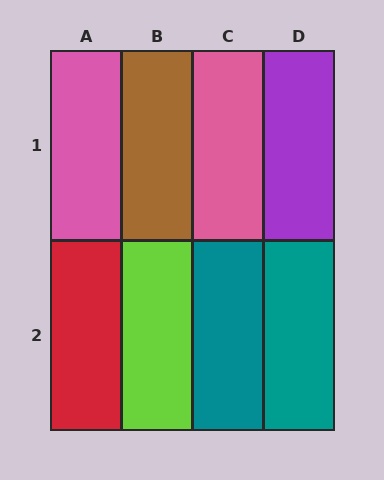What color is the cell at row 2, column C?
Teal.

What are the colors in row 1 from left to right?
Pink, brown, pink, purple.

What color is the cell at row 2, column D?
Teal.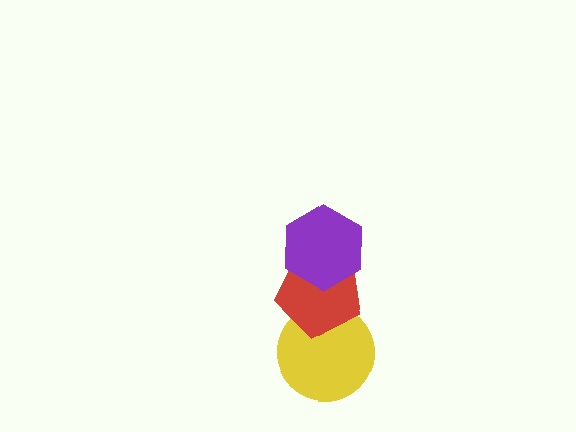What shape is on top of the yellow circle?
The red pentagon is on top of the yellow circle.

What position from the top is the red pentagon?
The red pentagon is 2nd from the top.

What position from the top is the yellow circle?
The yellow circle is 3rd from the top.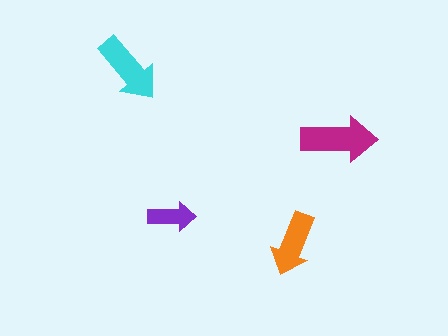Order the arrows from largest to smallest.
the magenta one, the cyan one, the orange one, the purple one.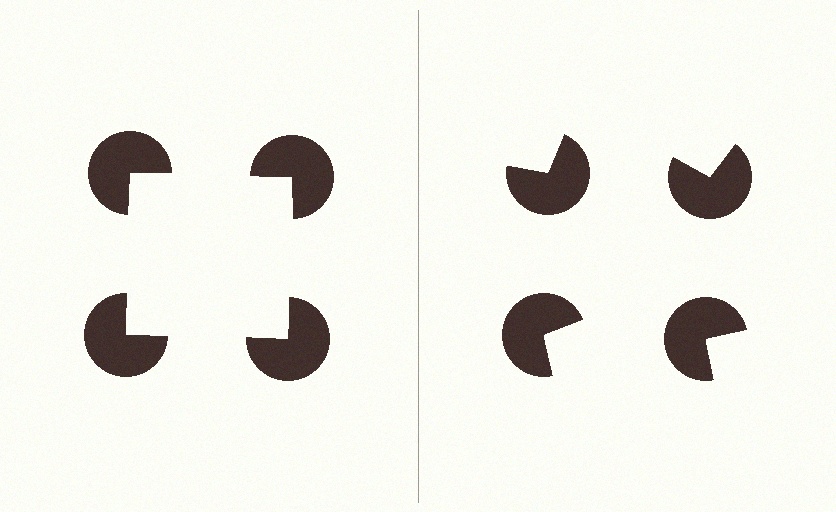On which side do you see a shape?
An illusory square appears on the left side. On the right side the wedge cuts are rotated, so no coherent shape forms.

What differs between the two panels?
The pac-man discs are positioned identically on both sides; only the wedge orientations differ. On the left they align to a square; on the right they are misaligned.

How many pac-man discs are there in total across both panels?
8 — 4 on each side.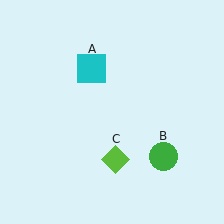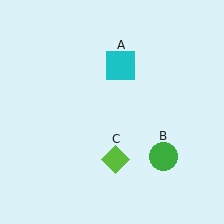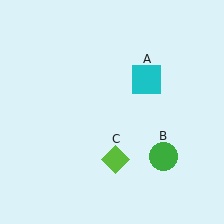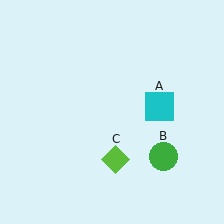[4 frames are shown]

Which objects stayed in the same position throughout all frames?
Green circle (object B) and lime diamond (object C) remained stationary.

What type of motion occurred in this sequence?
The cyan square (object A) rotated clockwise around the center of the scene.